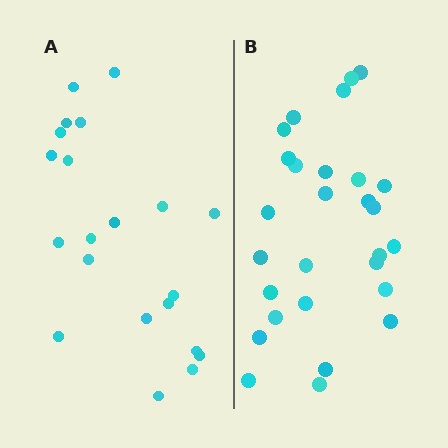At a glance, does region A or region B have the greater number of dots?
Region B (the right region) has more dots.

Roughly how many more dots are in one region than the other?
Region B has roughly 8 or so more dots than region A.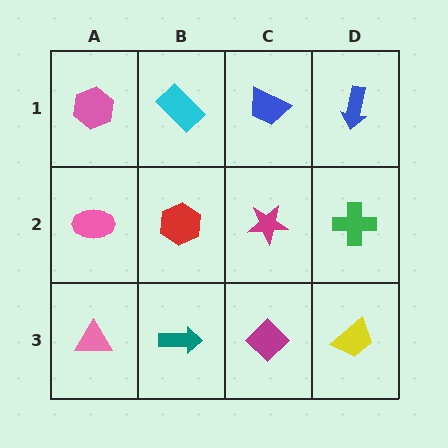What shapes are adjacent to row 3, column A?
A pink ellipse (row 2, column A), a teal arrow (row 3, column B).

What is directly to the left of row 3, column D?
A magenta diamond.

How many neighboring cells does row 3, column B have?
3.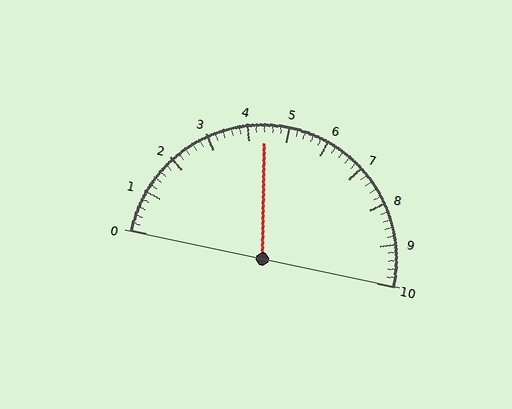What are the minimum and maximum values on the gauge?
The gauge ranges from 0 to 10.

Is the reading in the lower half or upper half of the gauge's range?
The reading is in the lower half of the range (0 to 10).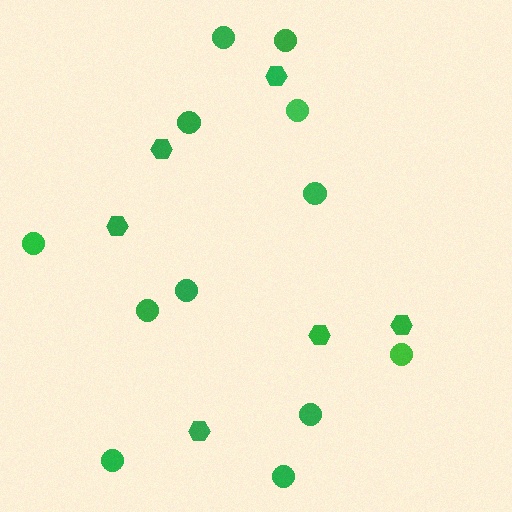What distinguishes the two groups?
There are 2 groups: one group of hexagons (6) and one group of circles (12).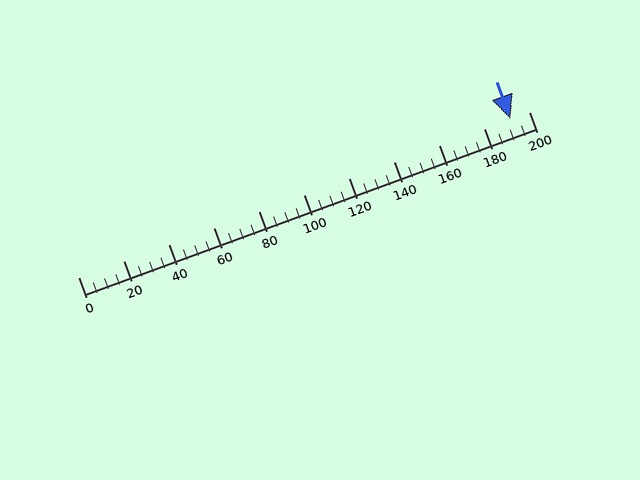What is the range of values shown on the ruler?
The ruler shows values from 0 to 200.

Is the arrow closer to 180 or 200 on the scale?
The arrow is closer to 200.